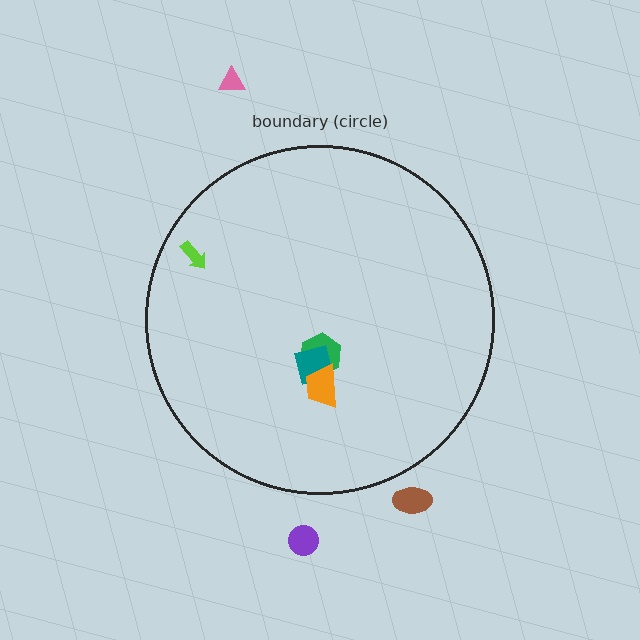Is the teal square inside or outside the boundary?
Inside.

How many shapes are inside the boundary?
4 inside, 3 outside.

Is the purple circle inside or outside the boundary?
Outside.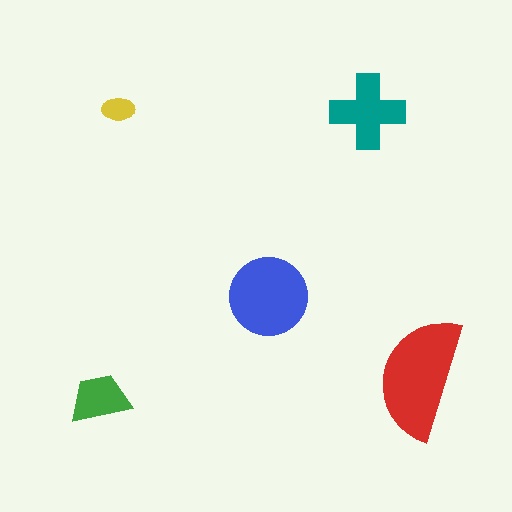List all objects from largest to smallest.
The red semicircle, the blue circle, the teal cross, the green trapezoid, the yellow ellipse.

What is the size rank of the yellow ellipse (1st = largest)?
5th.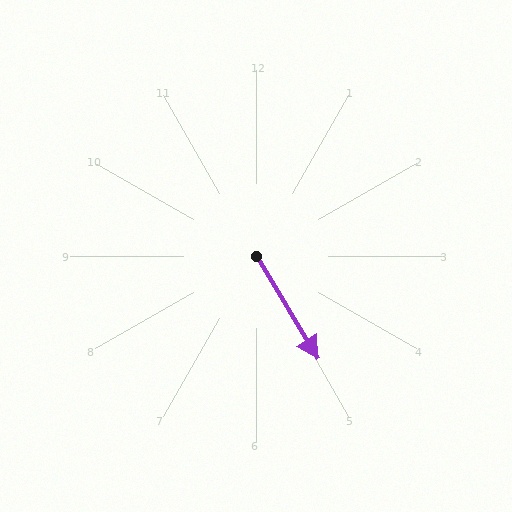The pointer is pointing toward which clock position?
Roughly 5 o'clock.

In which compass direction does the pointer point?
Southeast.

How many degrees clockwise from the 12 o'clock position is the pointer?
Approximately 149 degrees.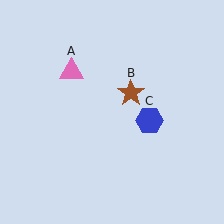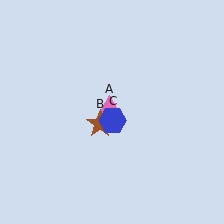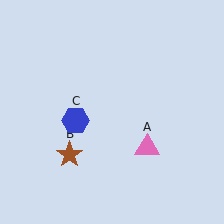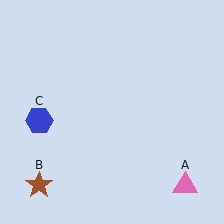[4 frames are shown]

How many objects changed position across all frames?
3 objects changed position: pink triangle (object A), brown star (object B), blue hexagon (object C).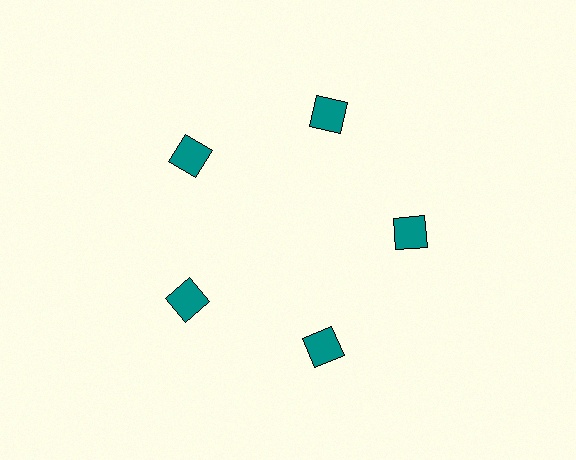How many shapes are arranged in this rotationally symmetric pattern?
There are 5 shapes, arranged in 5 groups of 1.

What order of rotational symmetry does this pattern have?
This pattern has 5-fold rotational symmetry.